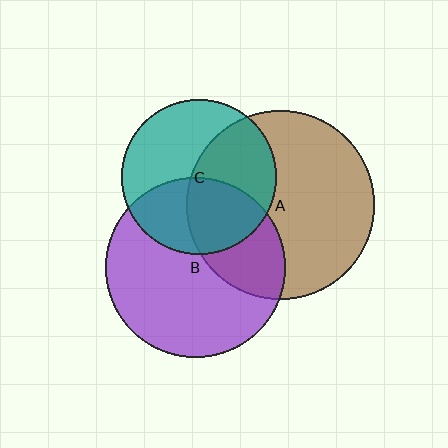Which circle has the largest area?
Circle A (brown).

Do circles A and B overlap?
Yes.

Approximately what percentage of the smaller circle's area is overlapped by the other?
Approximately 35%.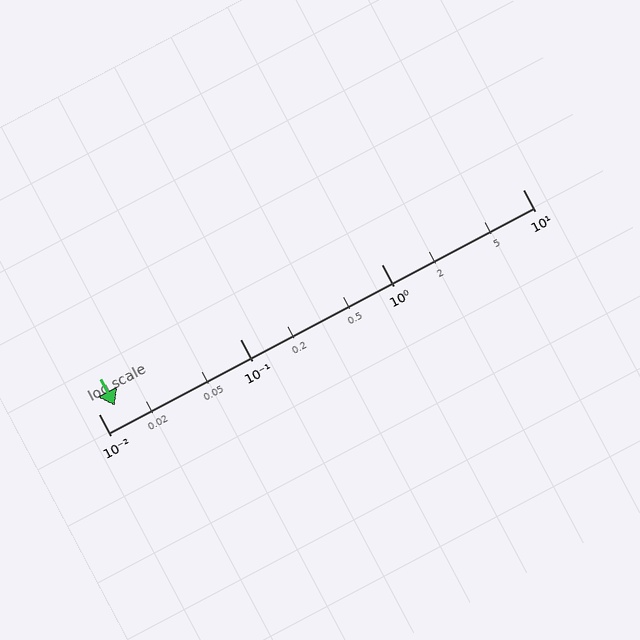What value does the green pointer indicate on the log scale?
The pointer indicates approximately 0.013.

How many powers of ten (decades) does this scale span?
The scale spans 3 decades, from 0.01 to 10.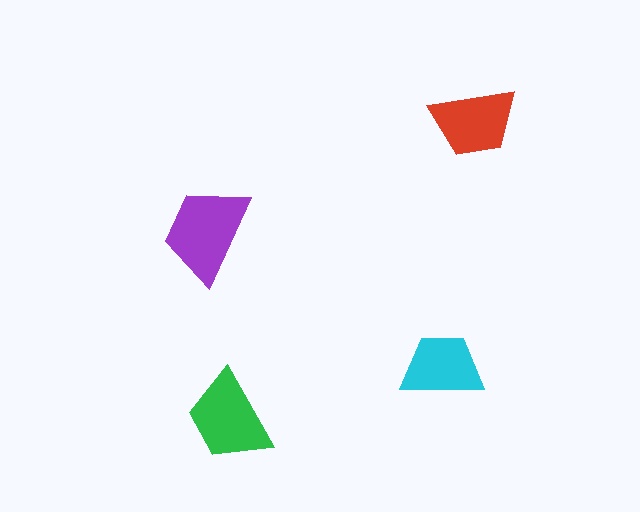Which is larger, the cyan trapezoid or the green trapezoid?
The green one.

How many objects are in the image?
There are 4 objects in the image.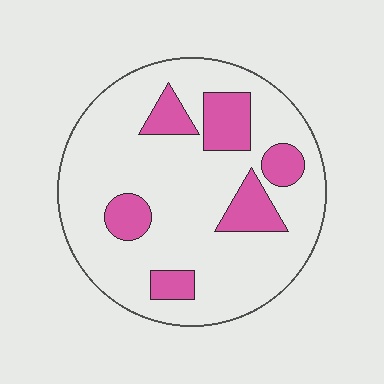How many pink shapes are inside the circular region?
6.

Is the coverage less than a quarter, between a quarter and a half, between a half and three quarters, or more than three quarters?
Less than a quarter.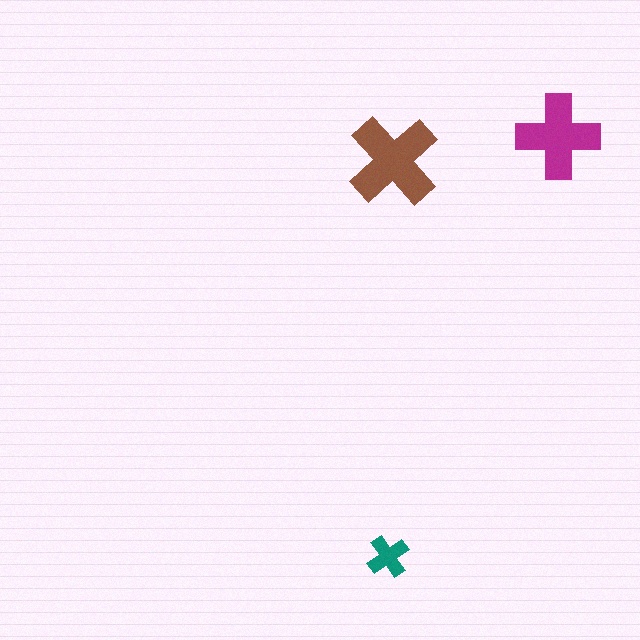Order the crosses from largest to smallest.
the brown one, the magenta one, the teal one.